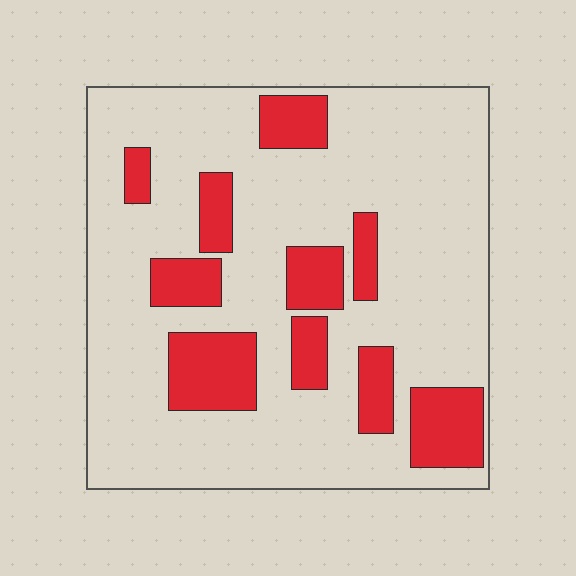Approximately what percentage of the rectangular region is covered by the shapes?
Approximately 20%.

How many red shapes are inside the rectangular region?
10.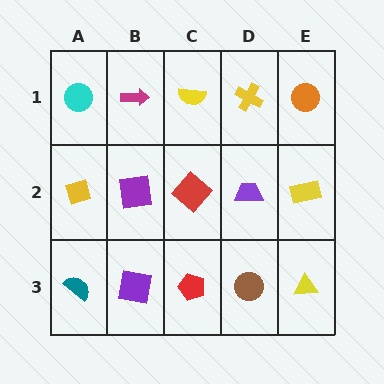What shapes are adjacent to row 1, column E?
A yellow rectangle (row 2, column E), a yellow cross (row 1, column D).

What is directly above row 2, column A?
A cyan circle.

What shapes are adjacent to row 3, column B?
A purple square (row 2, column B), a teal semicircle (row 3, column A), a red pentagon (row 3, column C).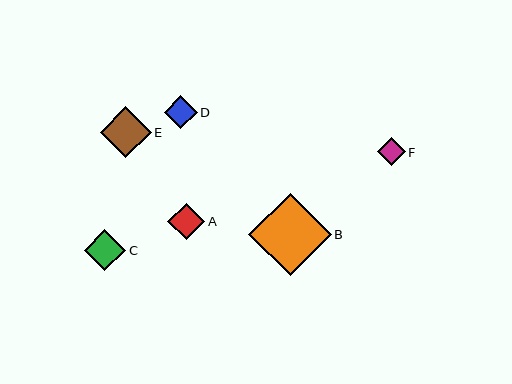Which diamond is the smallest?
Diamond F is the smallest with a size of approximately 28 pixels.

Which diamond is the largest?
Diamond B is the largest with a size of approximately 82 pixels.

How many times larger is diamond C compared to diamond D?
Diamond C is approximately 1.3 times the size of diamond D.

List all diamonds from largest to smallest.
From largest to smallest: B, E, C, A, D, F.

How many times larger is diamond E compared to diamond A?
Diamond E is approximately 1.4 times the size of diamond A.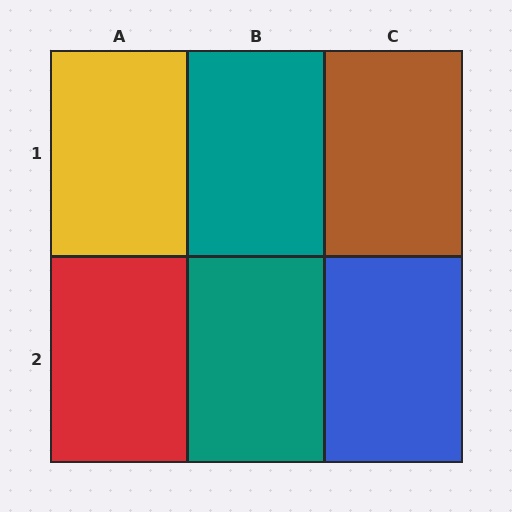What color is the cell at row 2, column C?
Blue.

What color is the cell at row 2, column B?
Teal.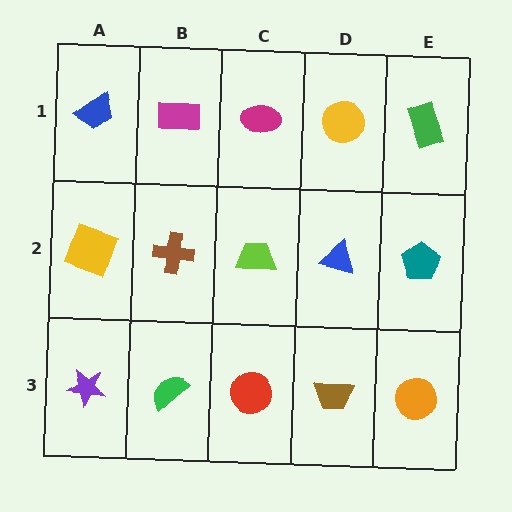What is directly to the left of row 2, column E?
A blue triangle.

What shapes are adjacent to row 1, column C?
A lime trapezoid (row 2, column C), a magenta rectangle (row 1, column B), a yellow circle (row 1, column D).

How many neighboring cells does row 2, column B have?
4.